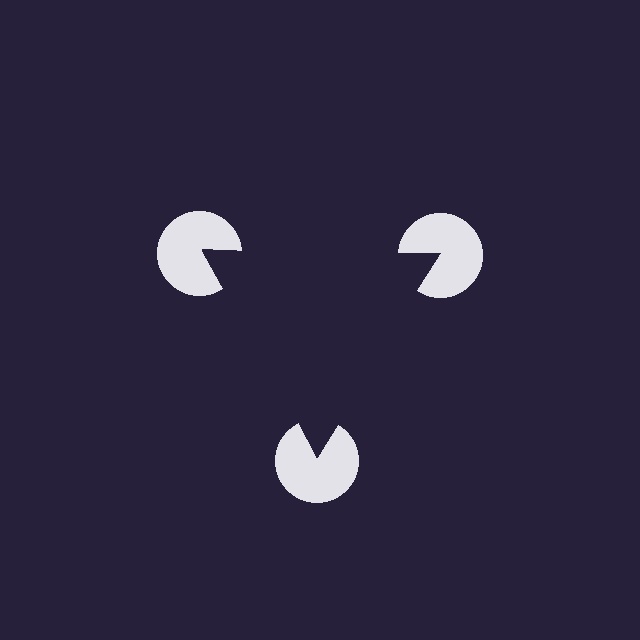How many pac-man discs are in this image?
There are 3 — one at each vertex of the illusory triangle.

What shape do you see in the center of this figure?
An illusory triangle — its edges are inferred from the aligned wedge cuts in the pac-man discs, not physically drawn.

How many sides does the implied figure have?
3 sides.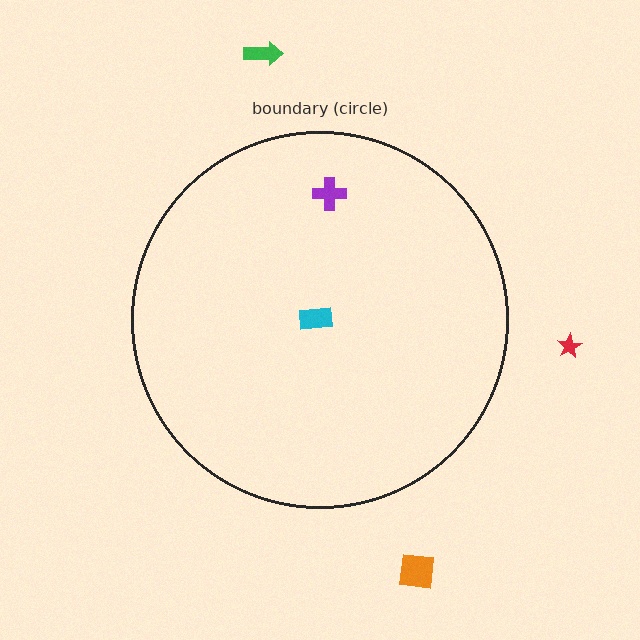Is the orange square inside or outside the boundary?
Outside.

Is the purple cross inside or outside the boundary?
Inside.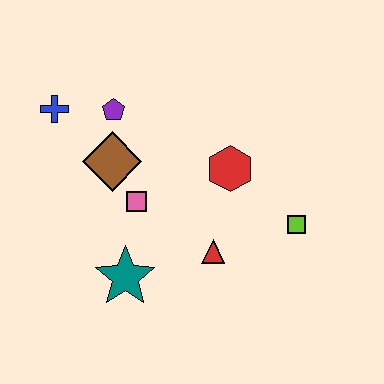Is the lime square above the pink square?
No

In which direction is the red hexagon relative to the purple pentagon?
The red hexagon is to the right of the purple pentagon.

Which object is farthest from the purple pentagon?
The lime square is farthest from the purple pentagon.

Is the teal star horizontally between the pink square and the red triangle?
No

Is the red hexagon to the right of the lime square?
No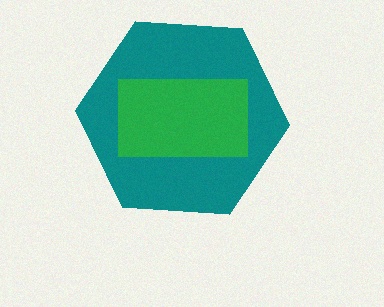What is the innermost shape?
The green rectangle.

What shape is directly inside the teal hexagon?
The green rectangle.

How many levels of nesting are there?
2.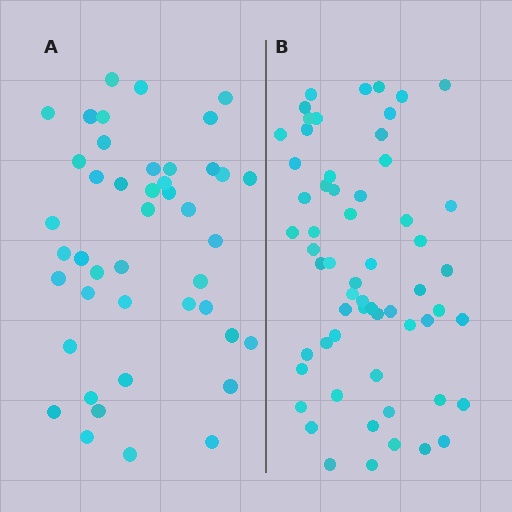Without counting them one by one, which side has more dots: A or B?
Region B (the right region) has more dots.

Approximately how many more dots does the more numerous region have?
Region B has approximately 15 more dots than region A.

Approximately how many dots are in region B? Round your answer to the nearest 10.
About 60 dots.